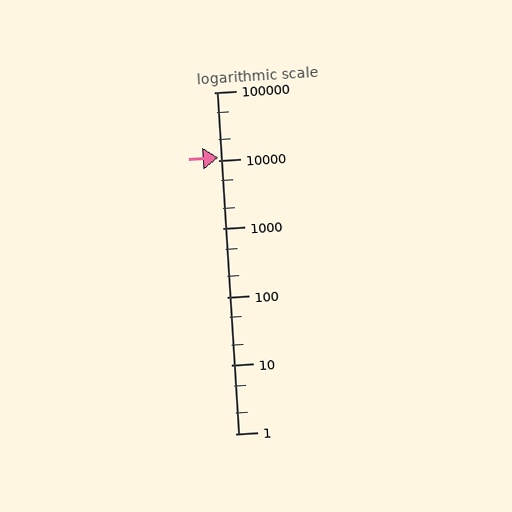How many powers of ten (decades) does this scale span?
The scale spans 5 decades, from 1 to 100000.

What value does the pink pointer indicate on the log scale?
The pointer indicates approximately 11000.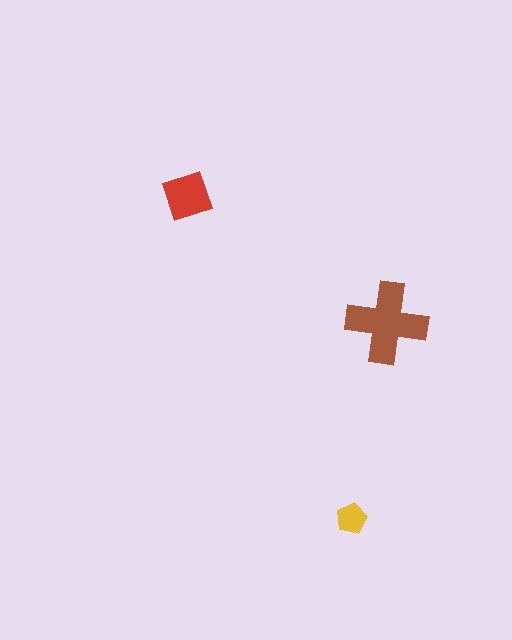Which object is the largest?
The brown cross.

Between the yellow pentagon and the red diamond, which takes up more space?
The red diamond.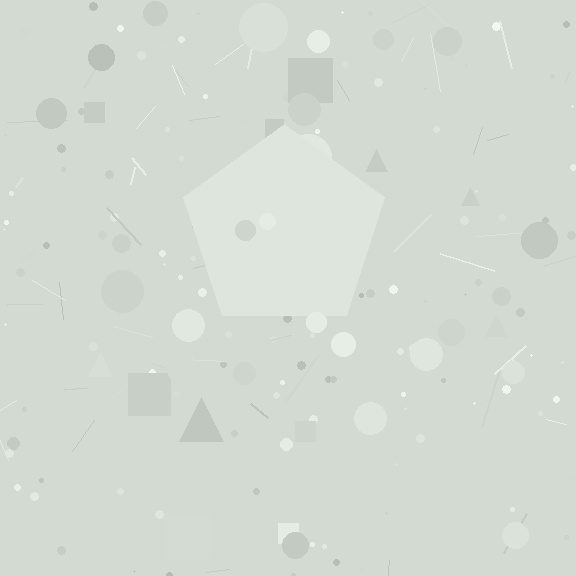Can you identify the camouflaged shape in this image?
The camouflaged shape is a pentagon.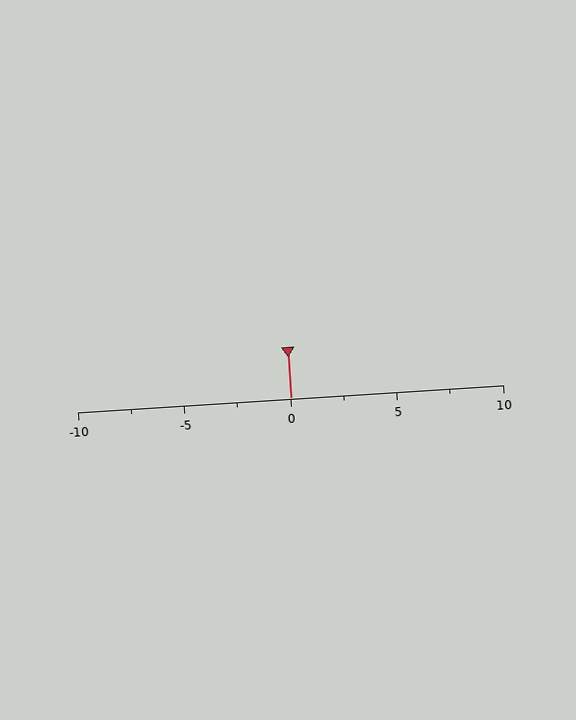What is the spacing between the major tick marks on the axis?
The major ticks are spaced 5 apart.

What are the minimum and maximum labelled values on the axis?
The axis runs from -10 to 10.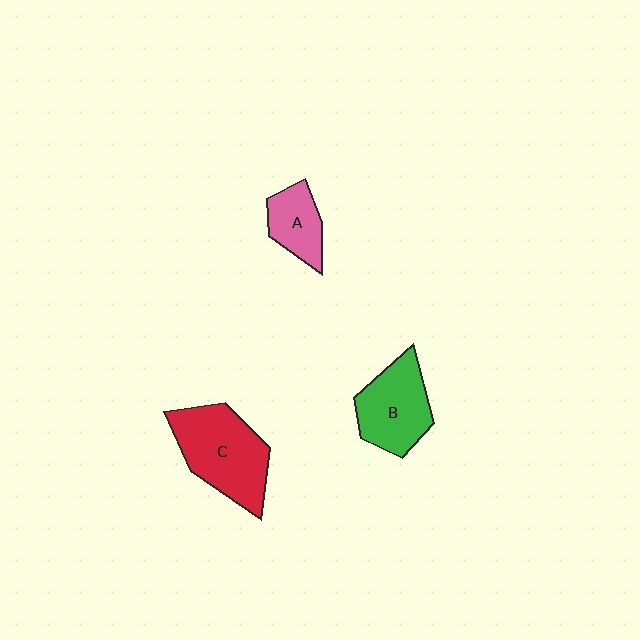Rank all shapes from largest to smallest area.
From largest to smallest: C (red), B (green), A (pink).